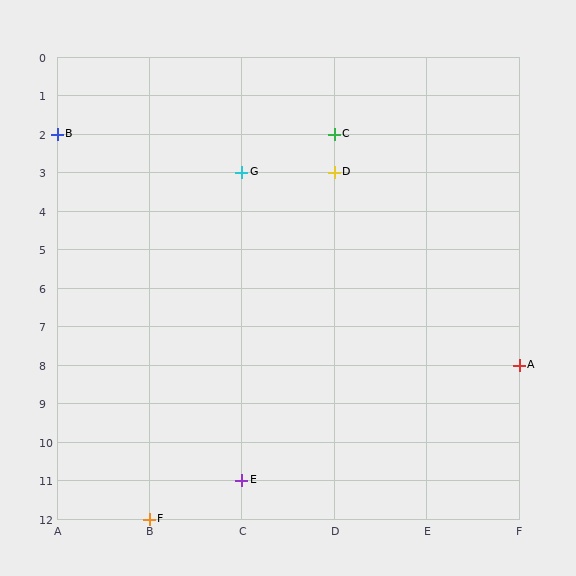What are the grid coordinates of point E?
Point E is at grid coordinates (C, 11).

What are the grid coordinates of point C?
Point C is at grid coordinates (D, 2).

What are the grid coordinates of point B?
Point B is at grid coordinates (A, 2).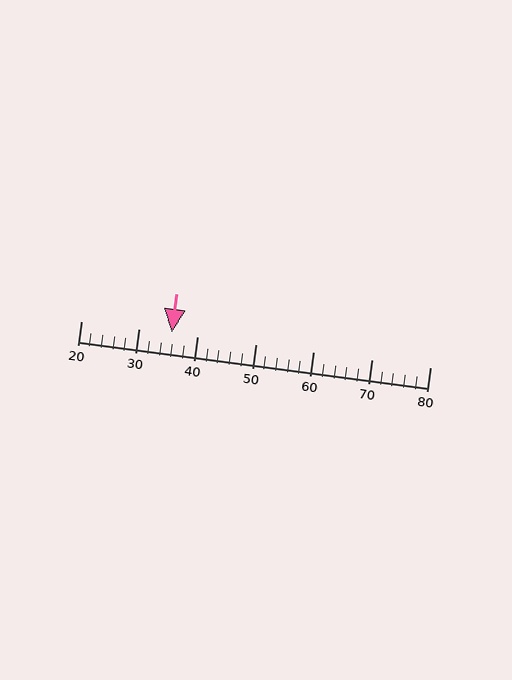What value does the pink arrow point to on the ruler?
The pink arrow points to approximately 36.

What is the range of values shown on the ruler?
The ruler shows values from 20 to 80.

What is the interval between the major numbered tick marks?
The major tick marks are spaced 10 units apart.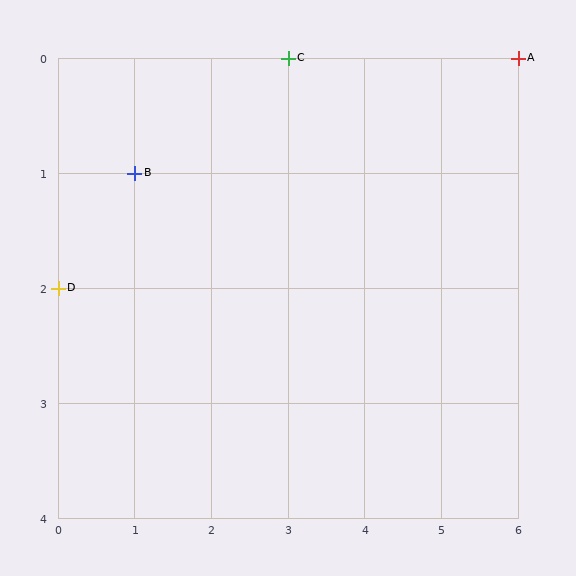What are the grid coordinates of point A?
Point A is at grid coordinates (6, 0).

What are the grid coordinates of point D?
Point D is at grid coordinates (0, 2).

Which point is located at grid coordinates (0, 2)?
Point D is at (0, 2).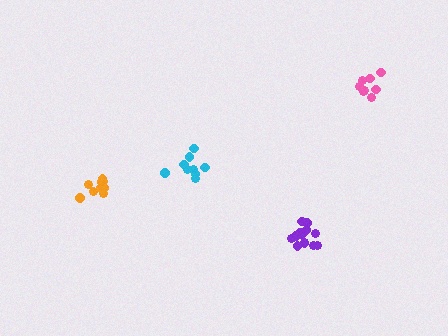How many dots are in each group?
Group 1: 9 dots, Group 2: 13 dots, Group 3: 9 dots, Group 4: 8 dots (39 total).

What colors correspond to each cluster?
The clusters are colored: cyan, purple, orange, pink.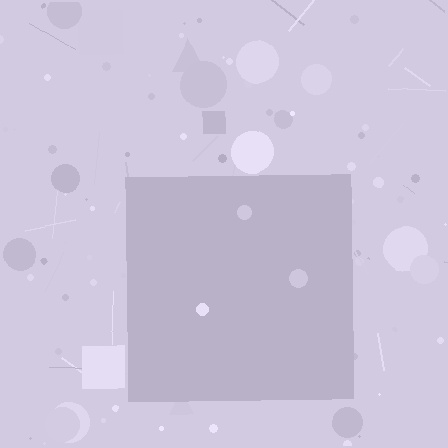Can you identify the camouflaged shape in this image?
The camouflaged shape is a square.